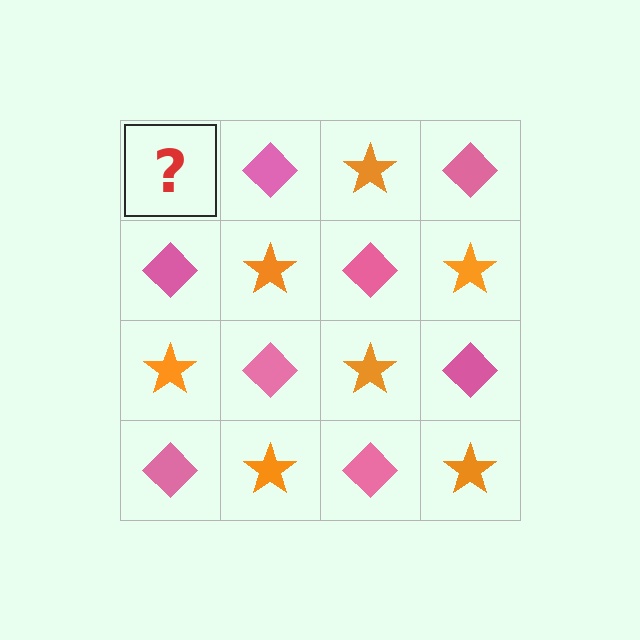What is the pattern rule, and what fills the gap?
The rule is that it alternates orange star and pink diamond in a checkerboard pattern. The gap should be filled with an orange star.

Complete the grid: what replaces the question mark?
The question mark should be replaced with an orange star.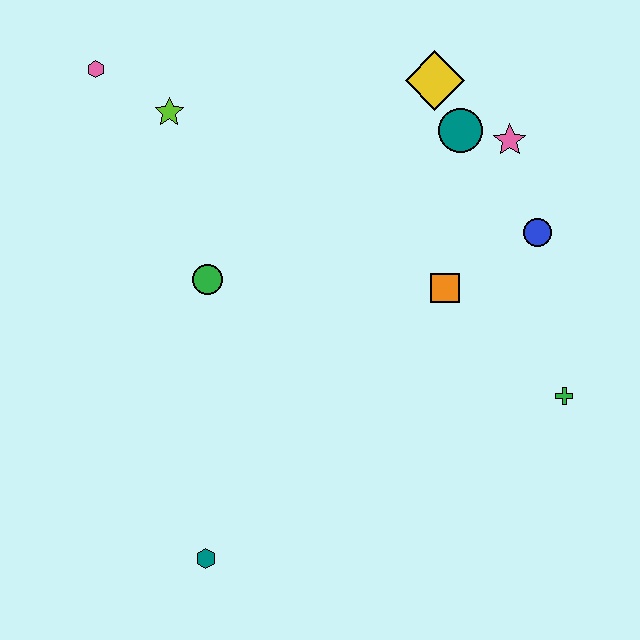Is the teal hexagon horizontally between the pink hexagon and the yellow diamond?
Yes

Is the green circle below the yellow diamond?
Yes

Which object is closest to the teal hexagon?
The green circle is closest to the teal hexagon.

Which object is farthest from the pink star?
The teal hexagon is farthest from the pink star.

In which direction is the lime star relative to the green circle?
The lime star is above the green circle.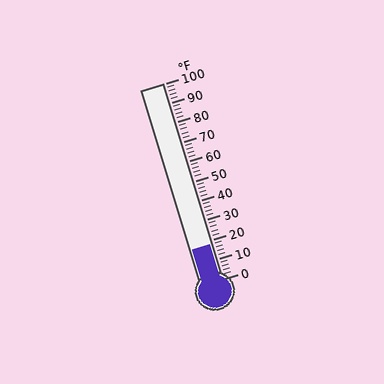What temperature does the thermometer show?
The thermometer shows approximately 18°F.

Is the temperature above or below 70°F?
The temperature is below 70°F.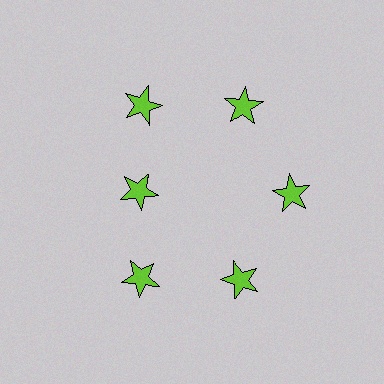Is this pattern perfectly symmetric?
No. The 6 lime stars are arranged in a ring, but one element near the 9 o'clock position is pulled inward toward the center, breaking the 6-fold rotational symmetry.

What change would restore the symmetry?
The symmetry would be restored by moving it outward, back onto the ring so that all 6 stars sit at equal angles and equal distance from the center.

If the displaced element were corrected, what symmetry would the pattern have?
It would have 6-fold rotational symmetry — the pattern would map onto itself every 60 degrees.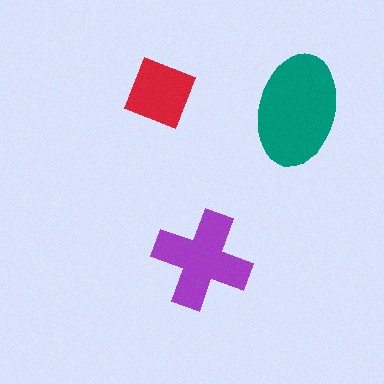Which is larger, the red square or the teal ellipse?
The teal ellipse.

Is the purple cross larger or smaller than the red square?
Larger.